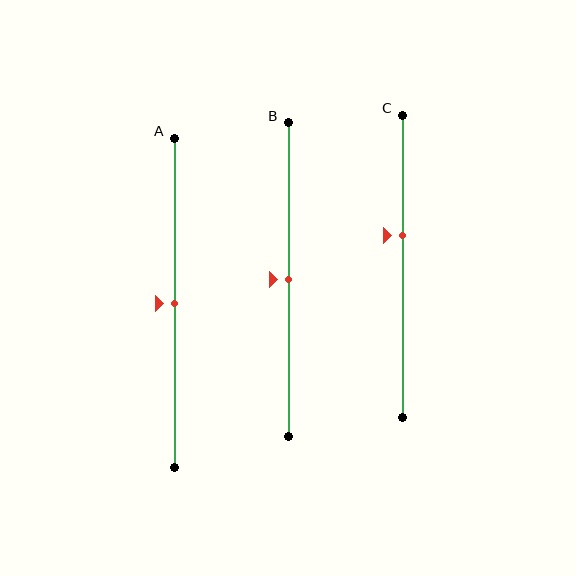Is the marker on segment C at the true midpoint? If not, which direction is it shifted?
No, the marker on segment C is shifted upward by about 10% of the segment length.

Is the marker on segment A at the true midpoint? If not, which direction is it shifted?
Yes, the marker on segment A is at the true midpoint.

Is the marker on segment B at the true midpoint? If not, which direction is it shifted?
Yes, the marker on segment B is at the true midpoint.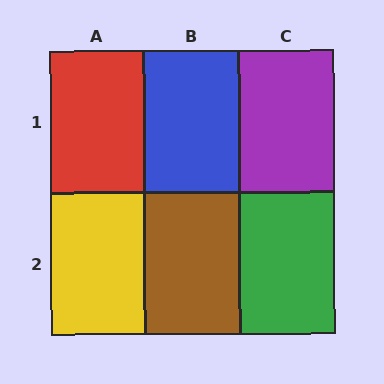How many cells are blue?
1 cell is blue.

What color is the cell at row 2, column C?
Green.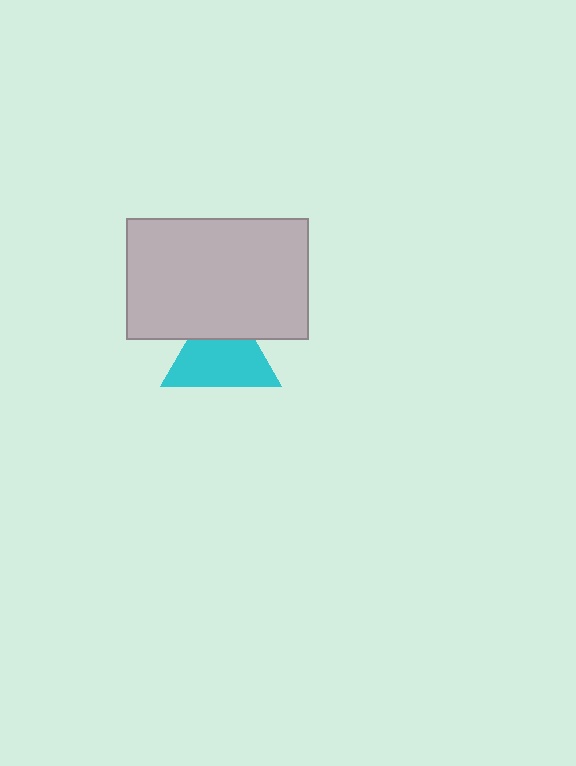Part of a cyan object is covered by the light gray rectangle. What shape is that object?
It is a triangle.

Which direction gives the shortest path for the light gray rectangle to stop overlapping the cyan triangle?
Moving up gives the shortest separation.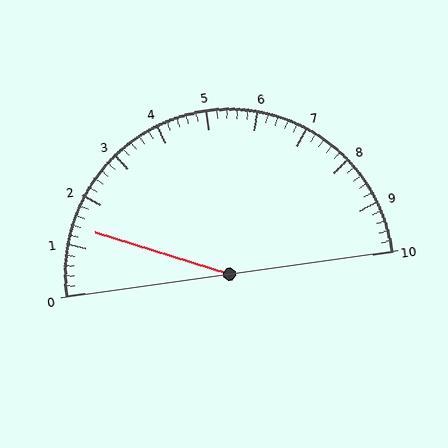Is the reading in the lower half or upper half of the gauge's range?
The reading is in the lower half of the range (0 to 10).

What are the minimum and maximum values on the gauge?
The gauge ranges from 0 to 10.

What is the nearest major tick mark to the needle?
The nearest major tick mark is 1.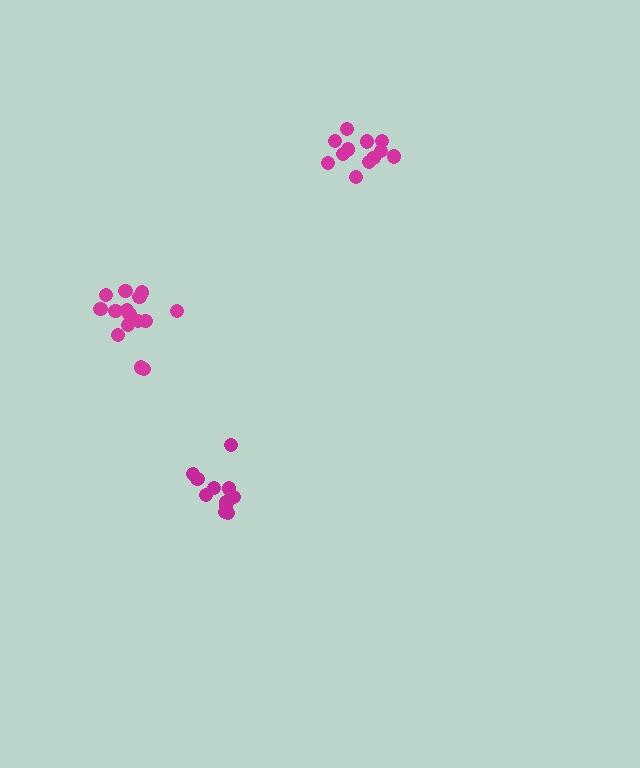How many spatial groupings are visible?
There are 3 spatial groupings.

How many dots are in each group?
Group 1: 12 dots, Group 2: 12 dots, Group 3: 16 dots (40 total).